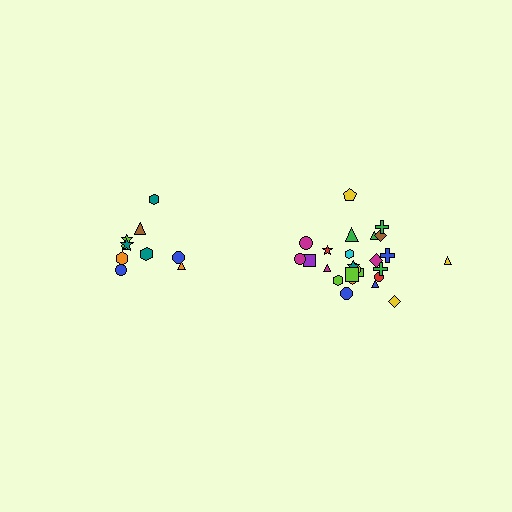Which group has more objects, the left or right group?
The right group.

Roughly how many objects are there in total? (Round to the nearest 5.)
Roughly 35 objects in total.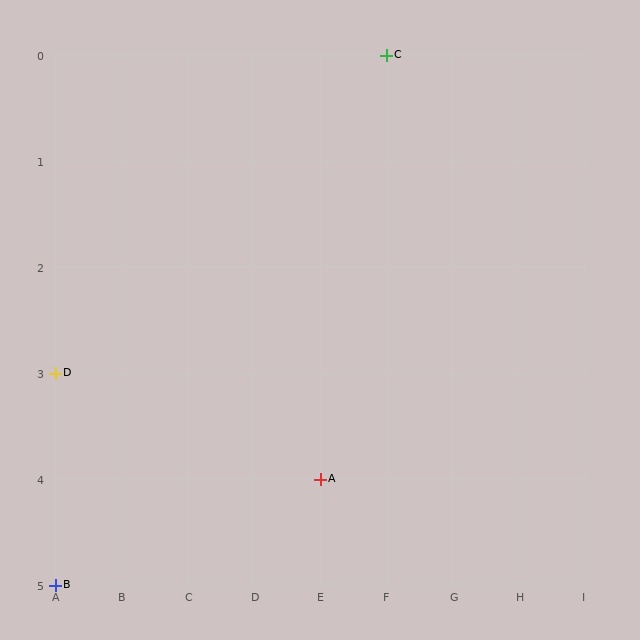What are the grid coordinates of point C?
Point C is at grid coordinates (F, 0).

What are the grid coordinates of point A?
Point A is at grid coordinates (E, 4).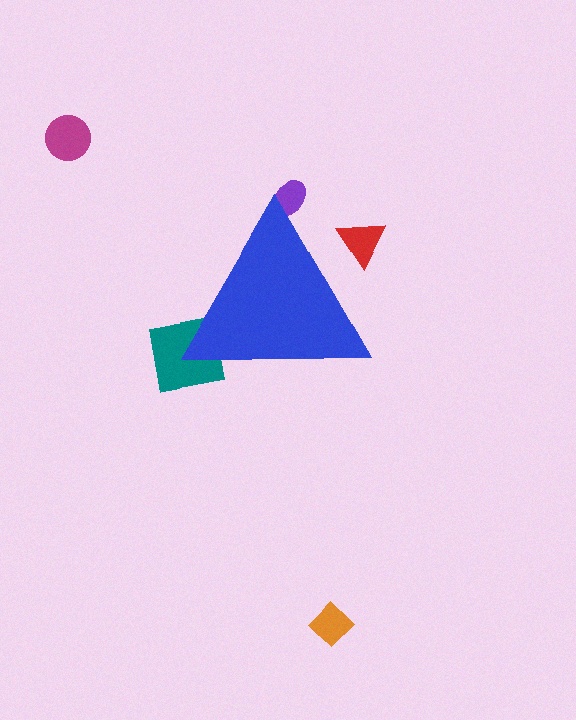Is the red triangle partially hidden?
Yes, the red triangle is partially hidden behind the blue triangle.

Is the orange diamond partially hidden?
No, the orange diamond is fully visible.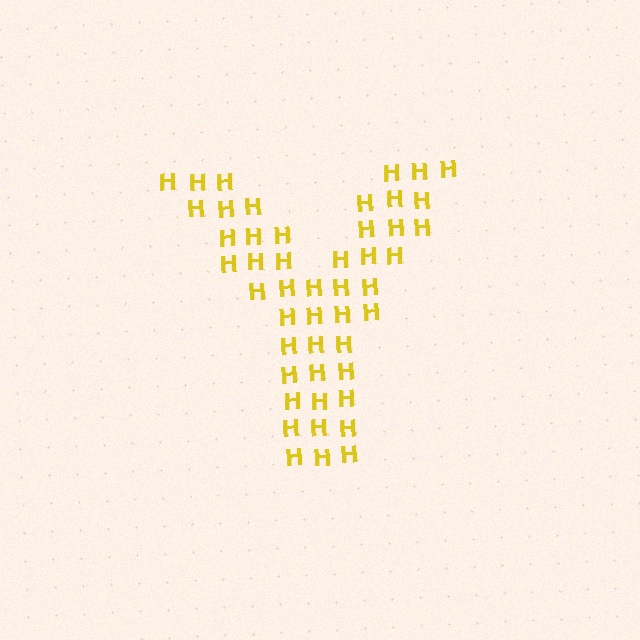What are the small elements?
The small elements are letter H's.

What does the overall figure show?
The overall figure shows the letter Y.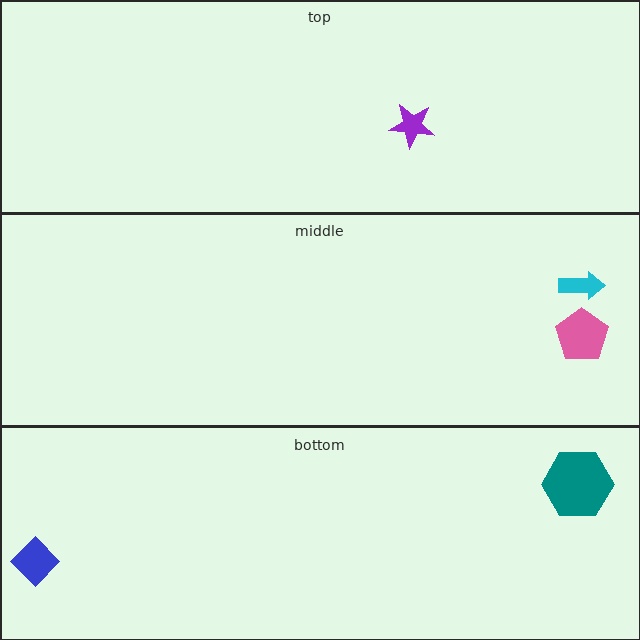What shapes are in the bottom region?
The teal hexagon, the blue diamond.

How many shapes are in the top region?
1.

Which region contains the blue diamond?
The bottom region.